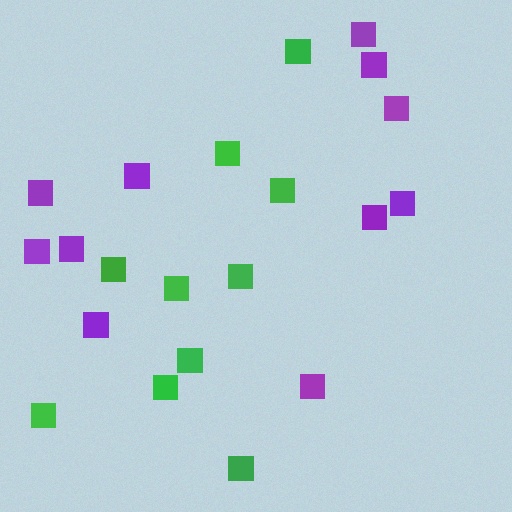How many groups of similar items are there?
There are 2 groups: one group of green squares (10) and one group of purple squares (11).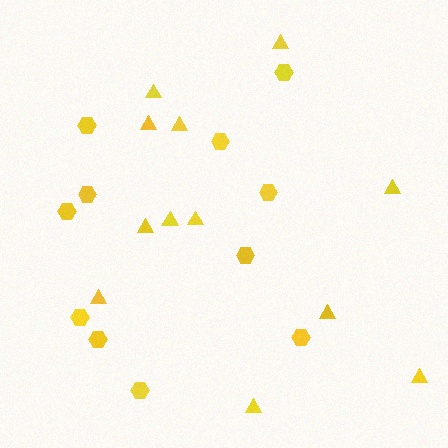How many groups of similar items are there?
There are 2 groups: one group of triangles (12) and one group of hexagons (11).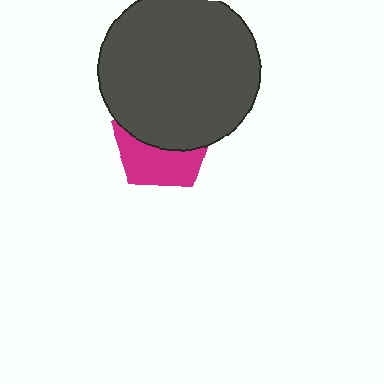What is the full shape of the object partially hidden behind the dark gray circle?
The partially hidden object is a magenta pentagon.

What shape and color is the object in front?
The object in front is a dark gray circle.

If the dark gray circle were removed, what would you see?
You would see the complete magenta pentagon.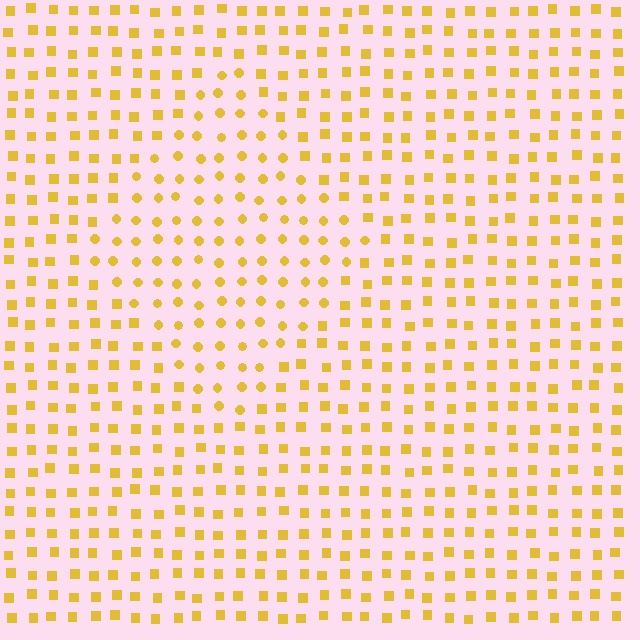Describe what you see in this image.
The image is filled with small yellow elements arranged in a uniform grid. A diamond-shaped region contains circles, while the surrounding area contains squares. The boundary is defined purely by the change in element shape.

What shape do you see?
I see a diamond.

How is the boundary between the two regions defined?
The boundary is defined by a change in element shape: circles inside vs. squares outside. All elements share the same color and spacing.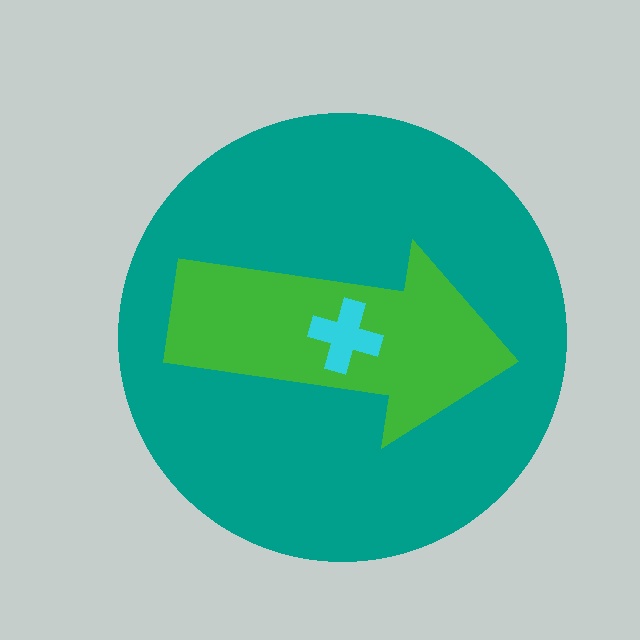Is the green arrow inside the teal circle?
Yes.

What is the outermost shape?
The teal circle.